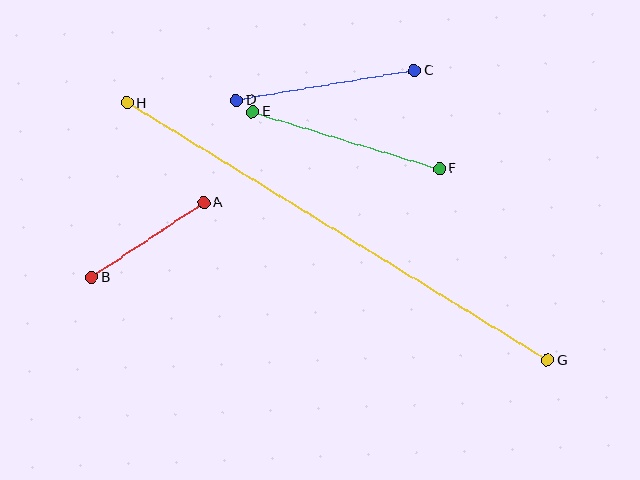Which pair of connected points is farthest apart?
Points G and H are farthest apart.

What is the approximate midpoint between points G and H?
The midpoint is at approximately (337, 232) pixels.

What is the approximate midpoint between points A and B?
The midpoint is at approximately (148, 240) pixels.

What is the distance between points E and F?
The distance is approximately 195 pixels.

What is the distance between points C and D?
The distance is approximately 180 pixels.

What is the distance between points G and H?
The distance is approximately 493 pixels.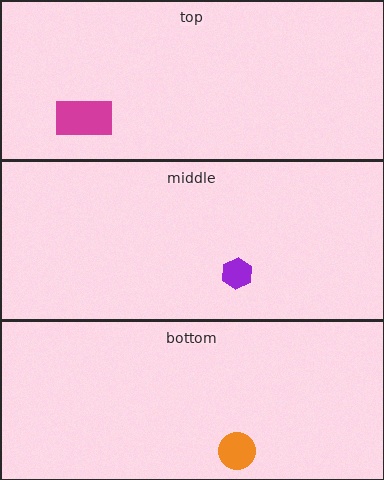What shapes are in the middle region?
The purple hexagon.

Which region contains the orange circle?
The bottom region.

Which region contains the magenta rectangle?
The top region.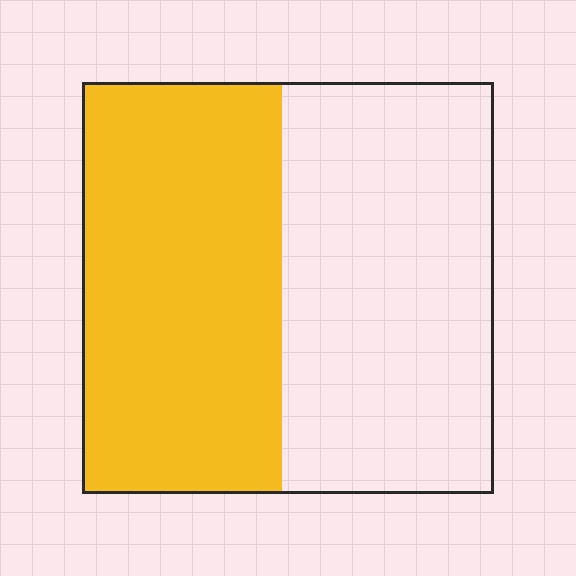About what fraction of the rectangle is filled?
About one half (1/2).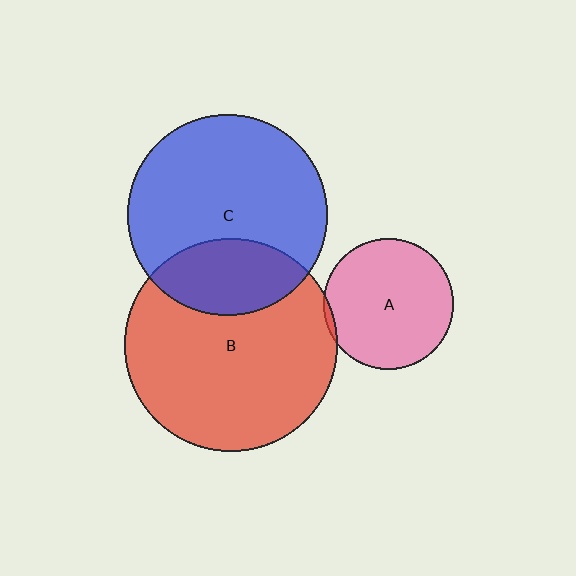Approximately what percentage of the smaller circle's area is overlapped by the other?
Approximately 5%.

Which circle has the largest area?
Circle B (red).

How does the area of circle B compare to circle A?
Approximately 2.7 times.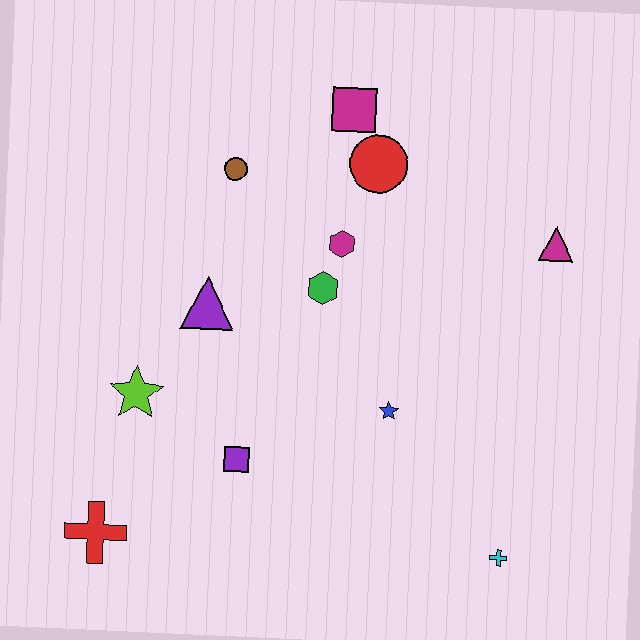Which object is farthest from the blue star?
The red cross is farthest from the blue star.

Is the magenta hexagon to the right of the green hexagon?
Yes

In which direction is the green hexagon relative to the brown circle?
The green hexagon is below the brown circle.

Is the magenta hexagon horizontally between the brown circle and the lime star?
No